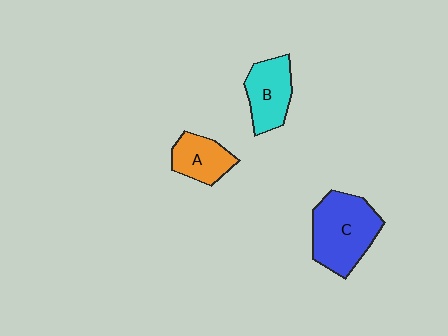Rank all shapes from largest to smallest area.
From largest to smallest: C (blue), B (cyan), A (orange).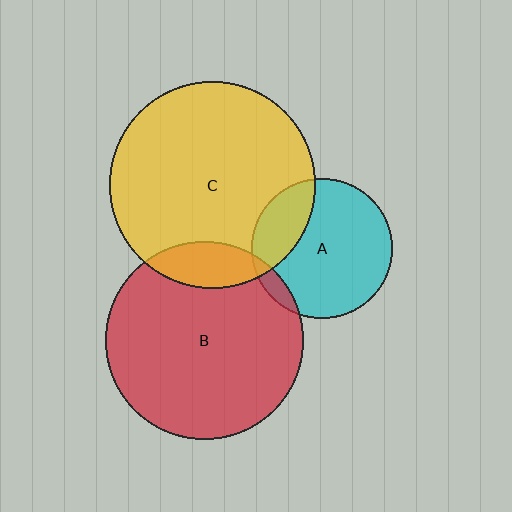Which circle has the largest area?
Circle C (yellow).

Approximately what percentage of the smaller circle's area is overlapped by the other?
Approximately 15%.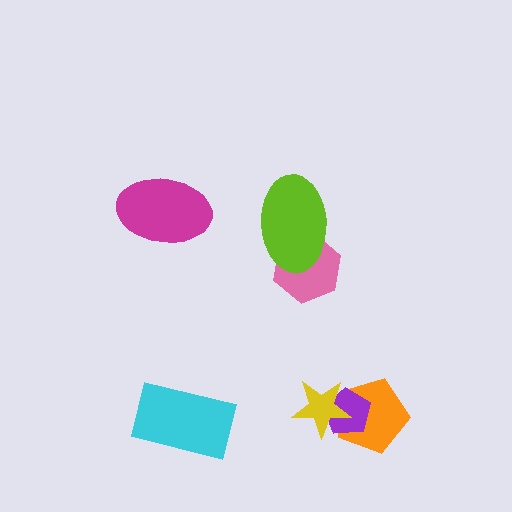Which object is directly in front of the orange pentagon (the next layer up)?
The purple pentagon is directly in front of the orange pentagon.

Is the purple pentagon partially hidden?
Yes, it is partially covered by another shape.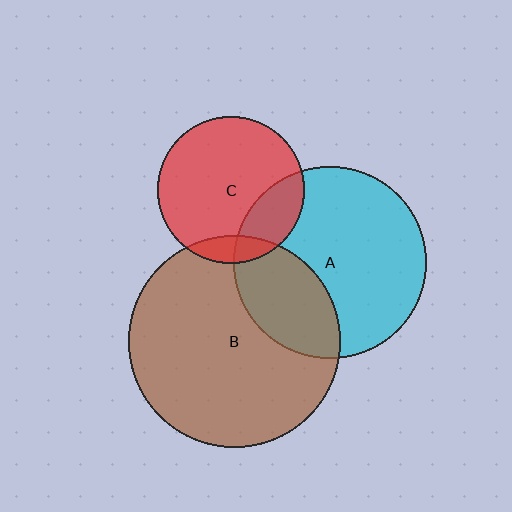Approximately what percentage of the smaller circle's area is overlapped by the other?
Approximately 10%.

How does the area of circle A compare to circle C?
Approximately 1.7 times.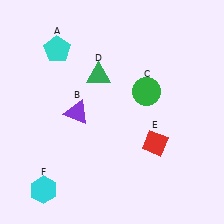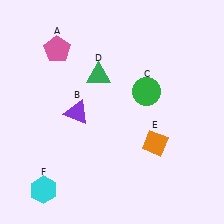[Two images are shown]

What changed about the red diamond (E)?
In Image 1, E is red. In Image 2, it changed to orange.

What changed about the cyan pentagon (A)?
In Image 1, A is cyan. In Image 2, it changed to pink.